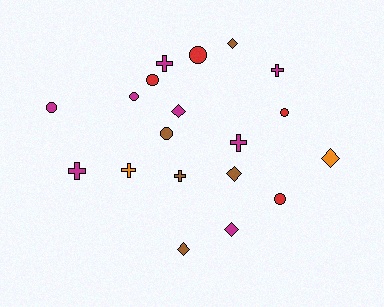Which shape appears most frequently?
Circle, with 7 objects.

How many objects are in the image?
There are 19 objects.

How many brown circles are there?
There is 1 brown circle.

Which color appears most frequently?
Magenta, with 8 objects.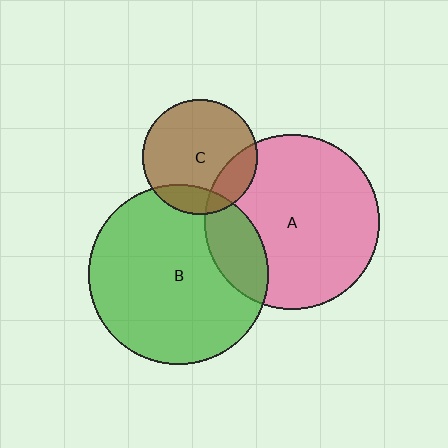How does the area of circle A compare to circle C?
Approximately 2.3 times.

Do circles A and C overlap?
Yes.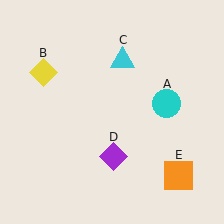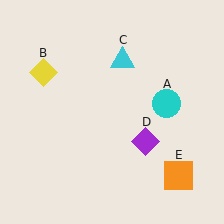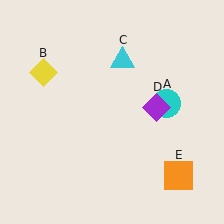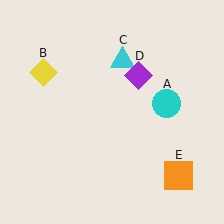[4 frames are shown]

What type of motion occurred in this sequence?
The purple diamond (object D) rotated counterclockwise around the center of the scene.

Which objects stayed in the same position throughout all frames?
Cyan circle (object A) and yellow diamond (object B) and cyan triangle (object C) and orange square (object E) remained stationary.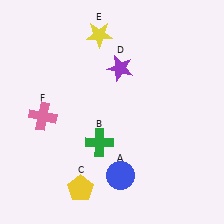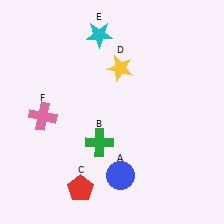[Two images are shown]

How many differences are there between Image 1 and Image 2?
There are 3 differences between the two images.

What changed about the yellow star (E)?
In Image 1, E is yellow. In Image 2, it changed to cyan.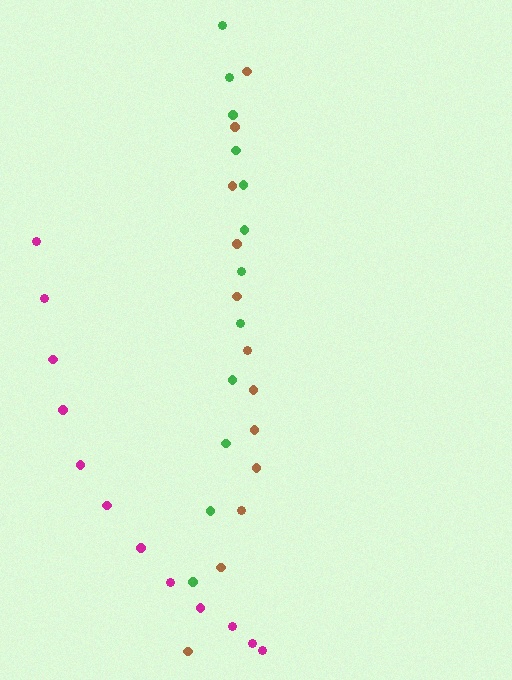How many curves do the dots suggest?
There are 3 distinct paths.